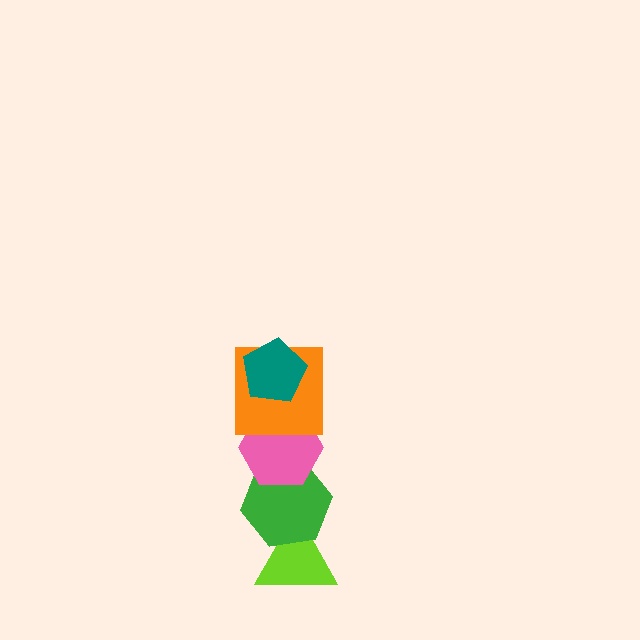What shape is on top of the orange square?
The teal pentagon is on top of the orange square.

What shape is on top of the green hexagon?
The pink hexagon is on top of the green hexagon.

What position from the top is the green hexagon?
The green hexagon is 4th from the top.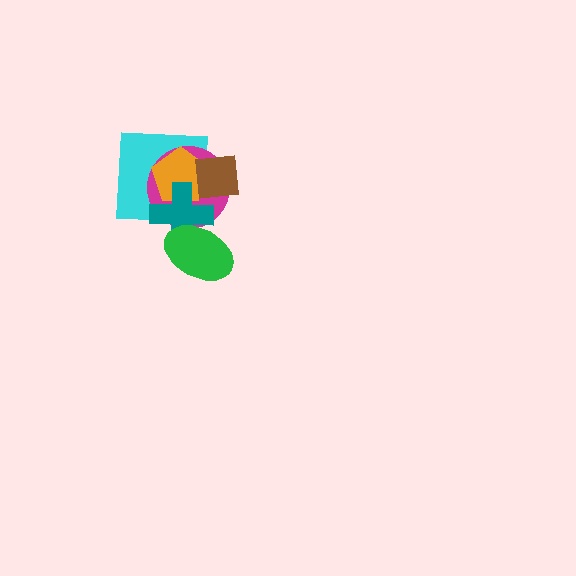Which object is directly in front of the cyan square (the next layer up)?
The magenta circle is directly in front of the cyan square.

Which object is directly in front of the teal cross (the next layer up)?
The green ellipse is directly in front of the teal cross.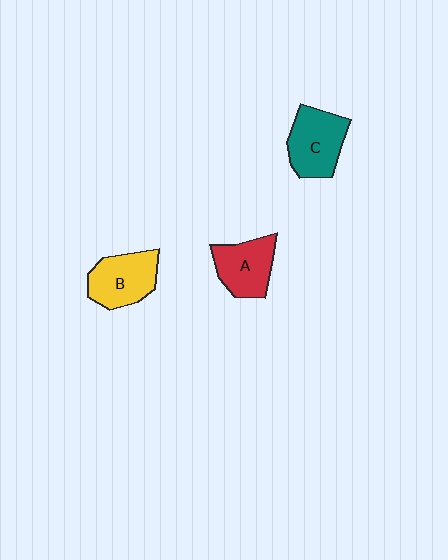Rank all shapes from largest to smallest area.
From largest to smallest: C (teal), B (yellow), A (red).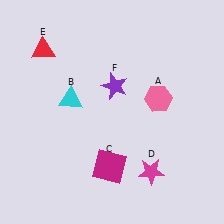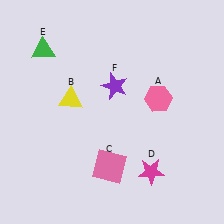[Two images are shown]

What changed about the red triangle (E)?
In Image 1, E is red. In Image 2, it changed to green.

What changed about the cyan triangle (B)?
In Image 1, B is cyan. In Image 2, it changed to yellow.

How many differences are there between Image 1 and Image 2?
There are 3 differences between the two images.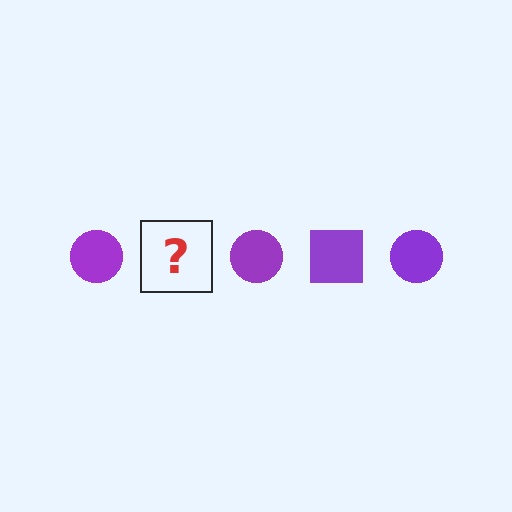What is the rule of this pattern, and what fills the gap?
The rule is that the pattern cycles through circle, square shapes in purple. The gap should be filled with a purple square.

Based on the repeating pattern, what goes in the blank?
The blank should be a purple square.